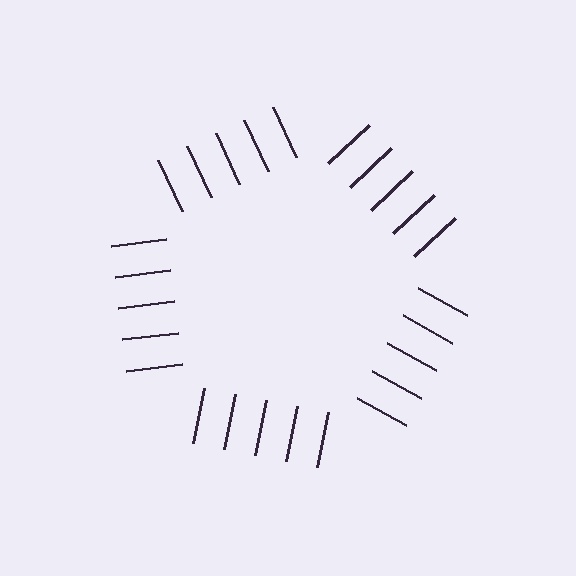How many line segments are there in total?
25 — 5 along each of the 5 edges.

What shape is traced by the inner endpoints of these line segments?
An illusory pentagon — the line segments terminate on its edges but no continuous stroke is drawn.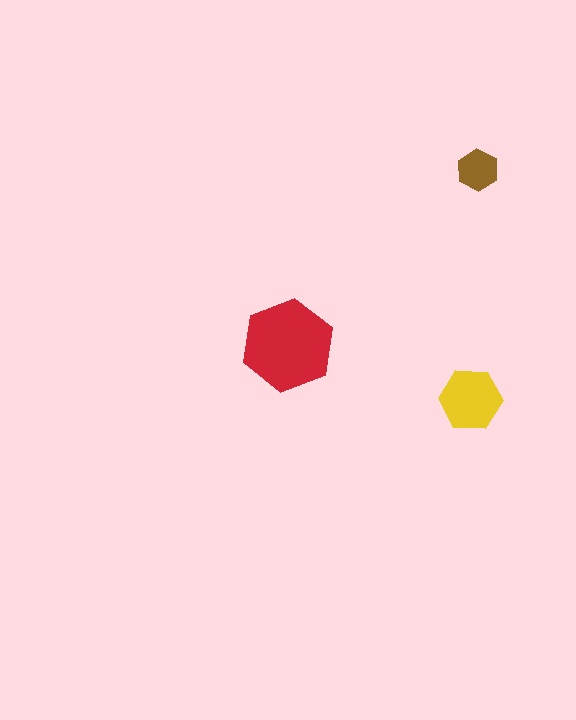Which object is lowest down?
The yellow hexagon is bottommost.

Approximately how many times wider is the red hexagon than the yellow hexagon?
About 1.5 times wider.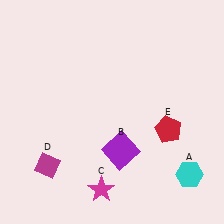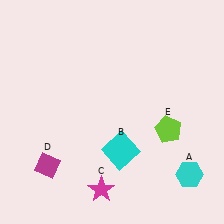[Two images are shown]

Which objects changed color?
B changed from purple to cyan. E changed from red to lime.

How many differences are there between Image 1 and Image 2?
There are 2 differences between the two images.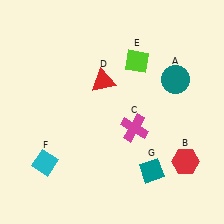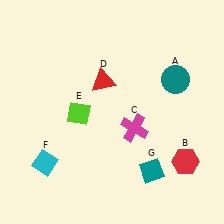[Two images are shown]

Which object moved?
The lime diamond (E) moved left.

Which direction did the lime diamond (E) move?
The lime diamond (E) moved left.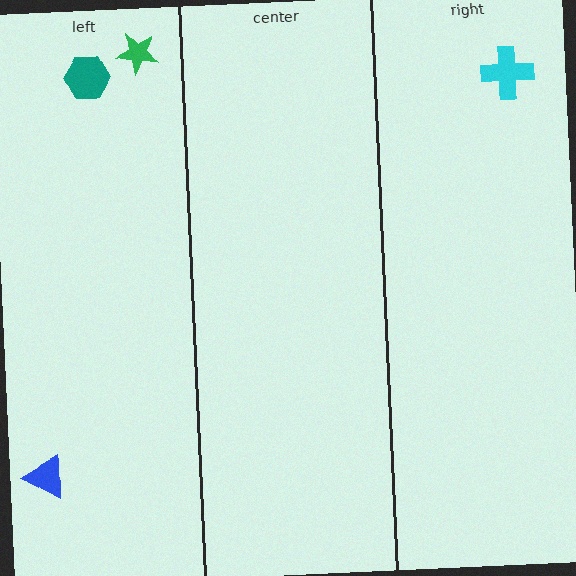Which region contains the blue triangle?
The left region.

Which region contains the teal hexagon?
The left region.